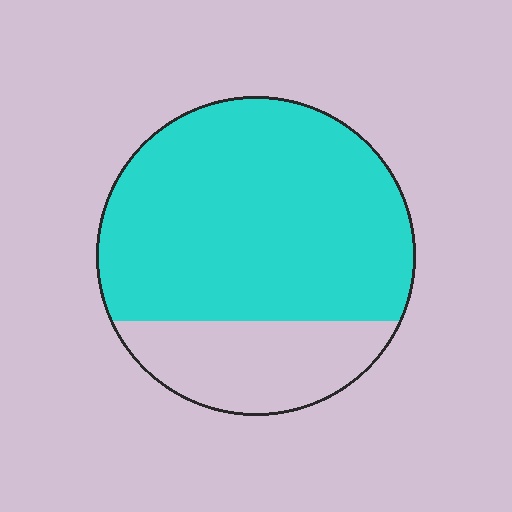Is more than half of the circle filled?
Yes.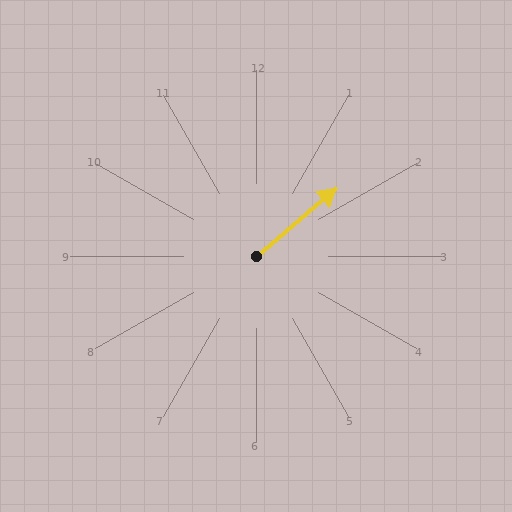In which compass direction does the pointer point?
Northeast.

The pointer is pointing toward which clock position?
Roughly 2 o'clock.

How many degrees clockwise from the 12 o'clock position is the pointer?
Approximately 50 degrees.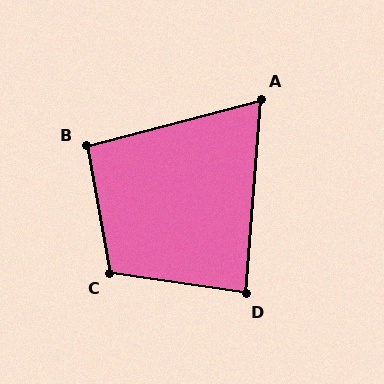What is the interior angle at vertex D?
Approximately 86 degrees (approximately right).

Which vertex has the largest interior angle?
C, at approximately 109 degrees.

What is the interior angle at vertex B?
Approximately 94 degrees (approximately right).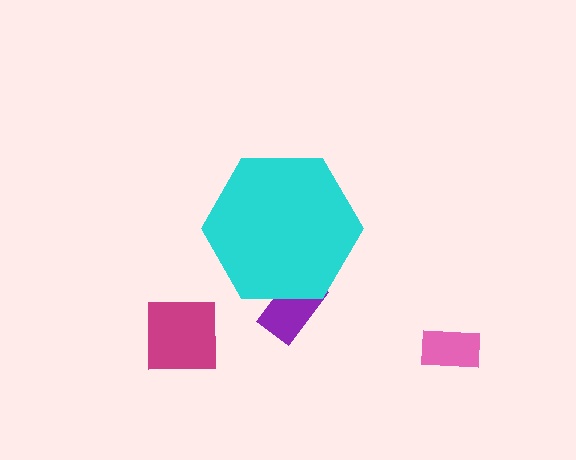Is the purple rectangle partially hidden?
Yes, the purple rectangle is partially hidden behind the cyan hexagon.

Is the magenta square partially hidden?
No, the magenta square is fully visible.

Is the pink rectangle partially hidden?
No, the pink rectangle is fully visible.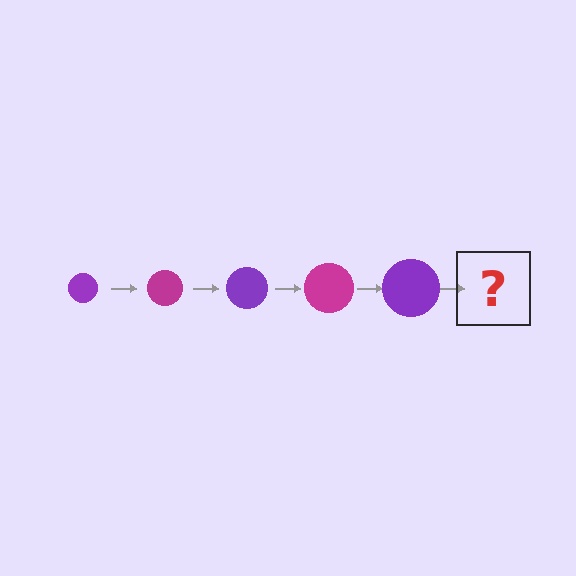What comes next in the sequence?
The next element should be a magenta circle, larger than the previous one.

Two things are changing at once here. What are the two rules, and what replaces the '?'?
The two rules are that the circle grows larger each step and the color cycles through purple and magenta. The '?' should be a magenta circle, larger than the previous one.